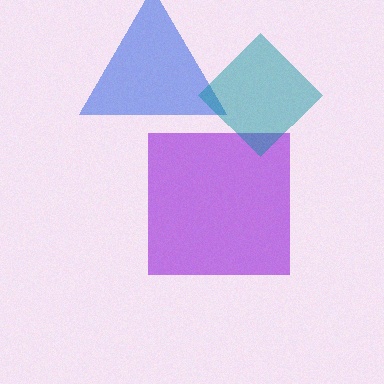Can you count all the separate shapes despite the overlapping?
Yes, there are 3 separate shapes.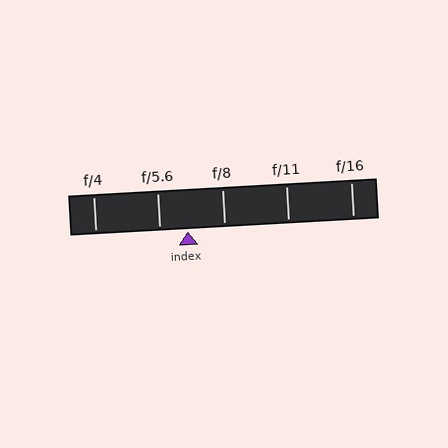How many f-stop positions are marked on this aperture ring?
There are 5 f-stop positions marked.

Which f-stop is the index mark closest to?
The index mark is closest to f/5.6.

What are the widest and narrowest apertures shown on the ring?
The widest aperture shown is f/4 and the narrowest is f/16.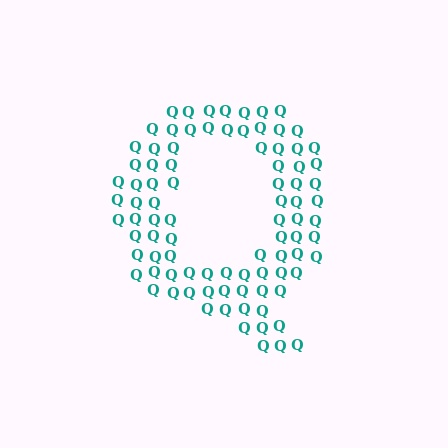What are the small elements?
The small elements are letter Q's.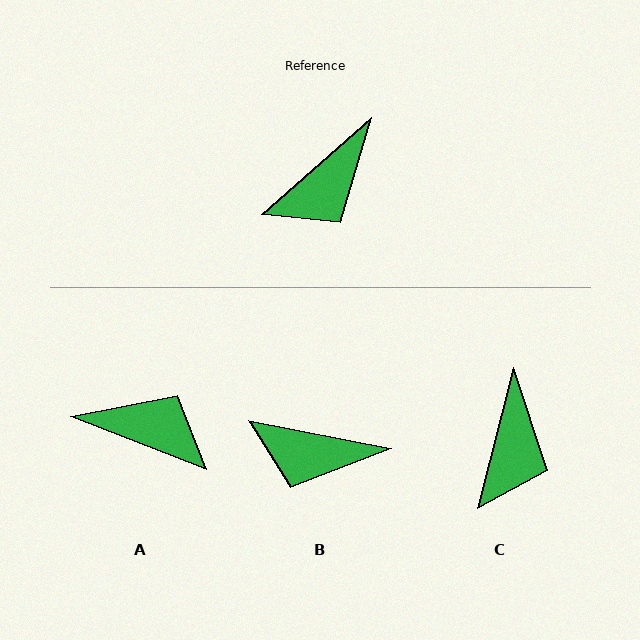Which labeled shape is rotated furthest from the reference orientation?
A, about 118 degrees away.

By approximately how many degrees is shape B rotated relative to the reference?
Approximately 52 degrees clockwise.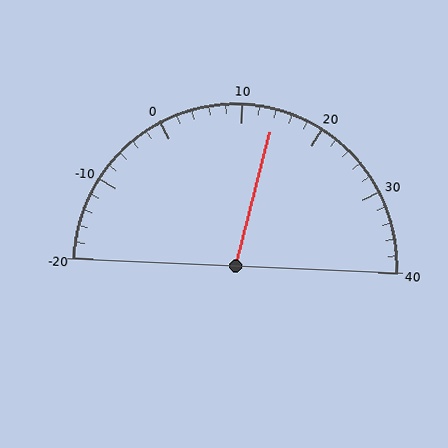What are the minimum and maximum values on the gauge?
The gauge ranges from -20 to 40.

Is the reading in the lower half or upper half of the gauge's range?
The reading is in the upper half of the range (-20 to 40).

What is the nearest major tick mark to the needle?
The nearest major tick mark is 10.